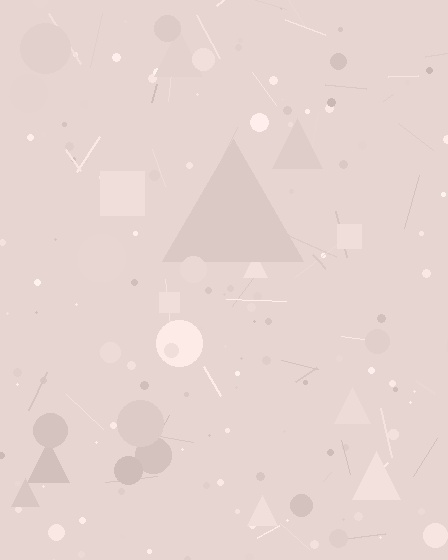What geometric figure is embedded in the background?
A triangle is embedded in the background.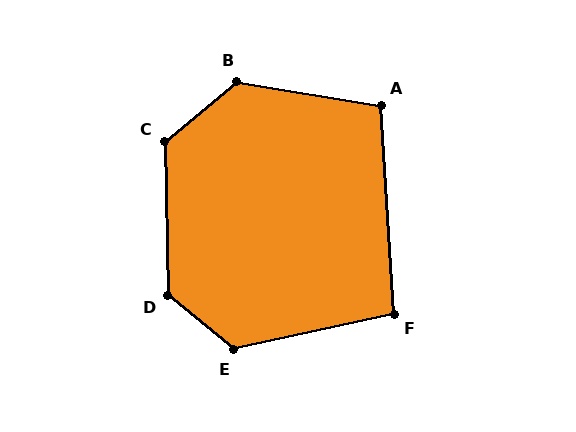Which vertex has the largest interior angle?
D, at approximately 130 degrees.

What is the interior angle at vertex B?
Approximately 130 degrees (obtuse).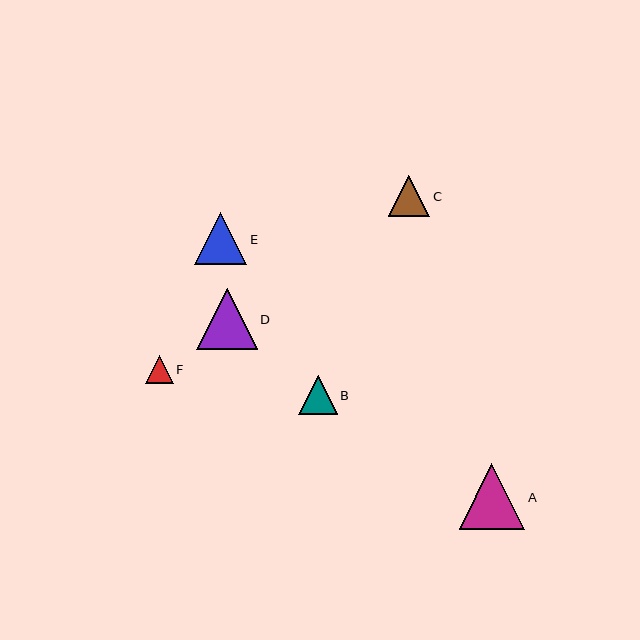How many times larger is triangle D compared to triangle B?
Triangle D is approximately 1.6 times the size of triangle B.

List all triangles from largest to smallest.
From largest to smallest: A, D, E, C, B, F.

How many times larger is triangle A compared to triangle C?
Triangle A is approximately 1.6 times the size of triangle C.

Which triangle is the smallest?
Triangle F is the smallest with a size of approximately 28 pixels.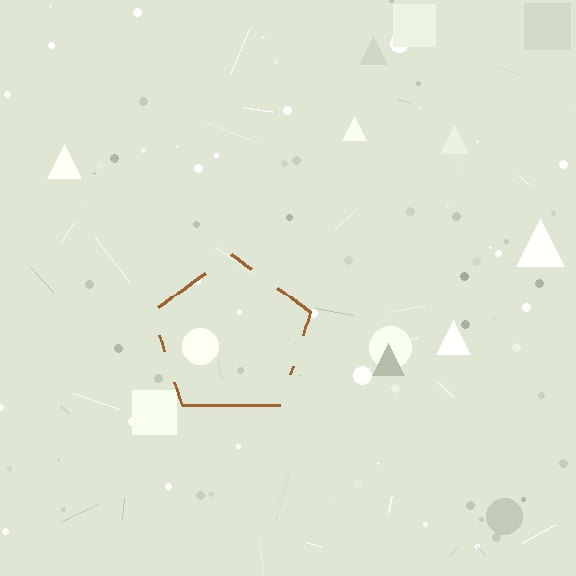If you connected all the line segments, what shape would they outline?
They would outline a pentagon.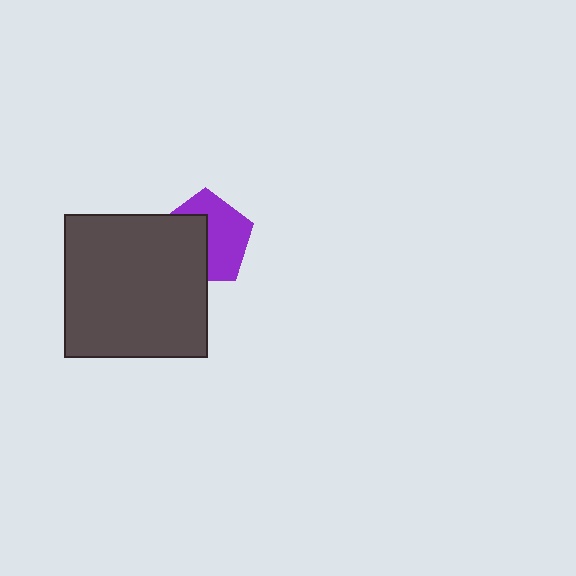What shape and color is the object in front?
The object in front is a dark gray square.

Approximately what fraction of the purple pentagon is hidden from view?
Roughly 45% of the purple pentagon is hidden behind the dark gray square.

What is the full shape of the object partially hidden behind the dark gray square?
The partially hidden object is a purple pentagon.